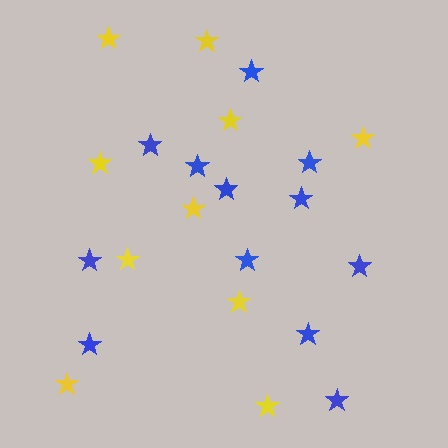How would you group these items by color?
There are 2 groups: one group of blue stars (12) and one group of yellow stars (10).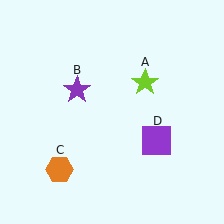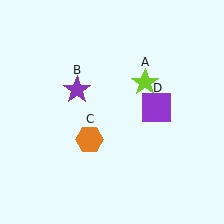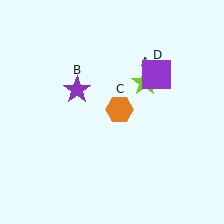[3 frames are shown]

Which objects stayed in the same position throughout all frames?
Lime star (object A) and purple star (object B) remained stationary.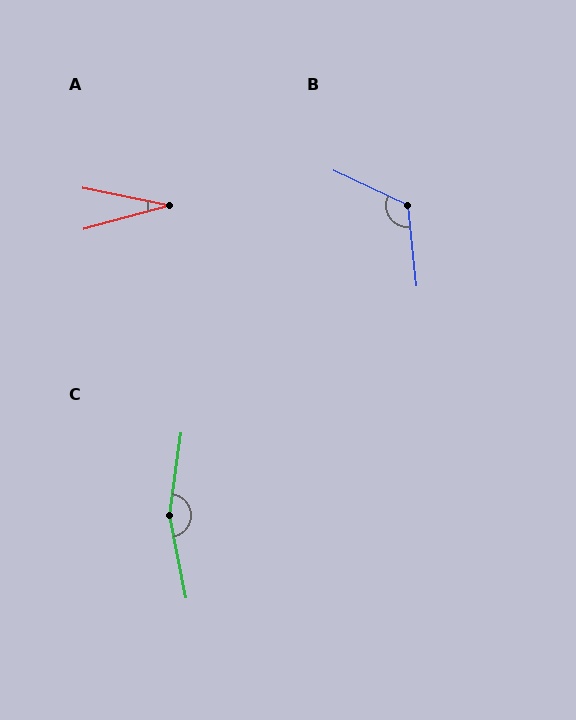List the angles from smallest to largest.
A (27°), B (121°), C (161°).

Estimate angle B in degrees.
Approximately 121 degrees.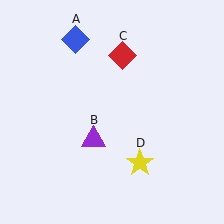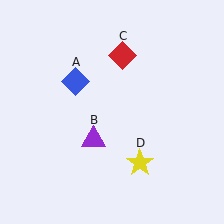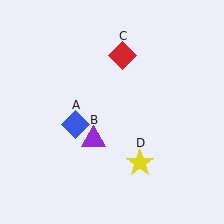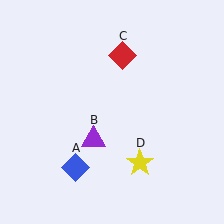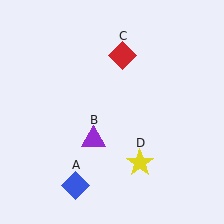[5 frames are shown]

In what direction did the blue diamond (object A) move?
The blue diamond (object A) moved down.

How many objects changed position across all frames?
1 object changed position: blue diamond (object A).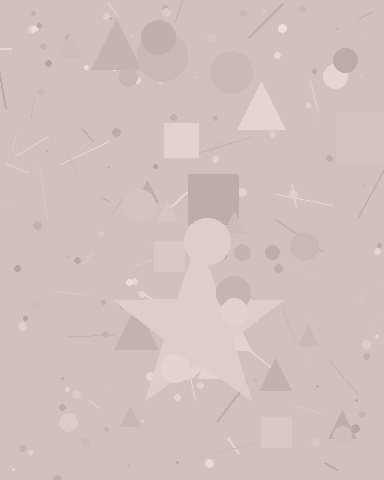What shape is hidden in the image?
A star is hidden in the image.